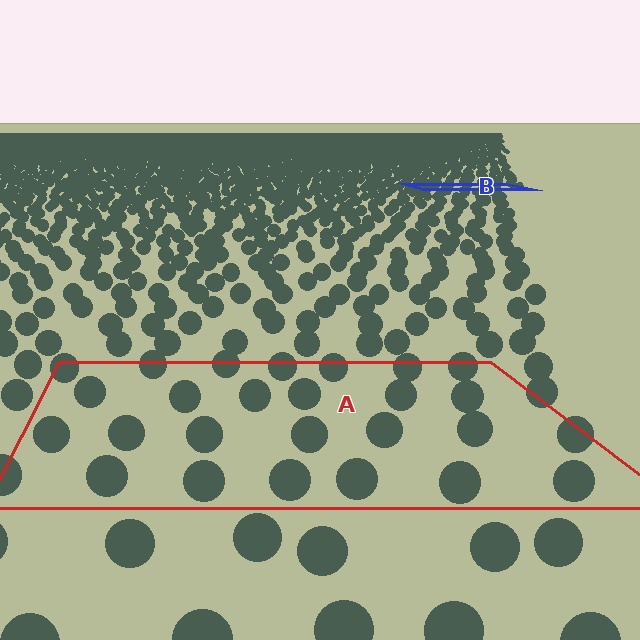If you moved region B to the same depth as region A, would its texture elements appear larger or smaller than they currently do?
They would appear larger. At a closer depth, the same texture elements are projected at a bigger on-screen size.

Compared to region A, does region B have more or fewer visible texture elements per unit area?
Region B has more texture elements per unit area — they are packed more densely because it is farther away.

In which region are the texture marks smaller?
The texture marks are smaller in region B, because it is farther away.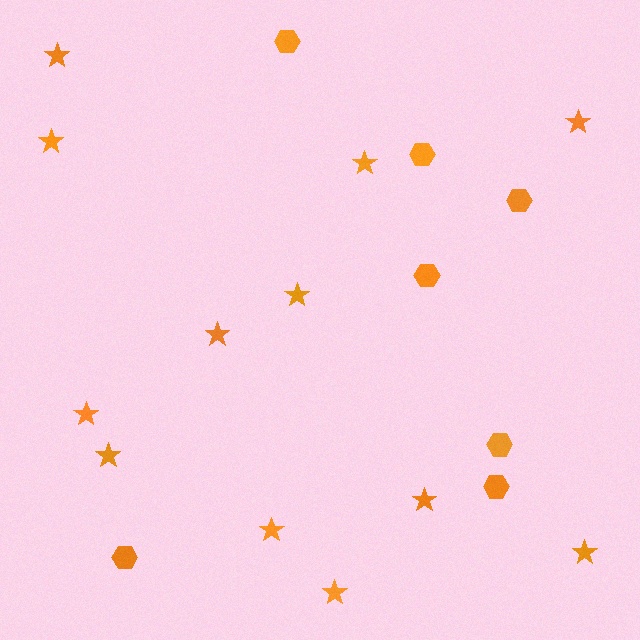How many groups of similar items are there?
There are 2 groups: one group of stars (12) and one group of hexagons (7).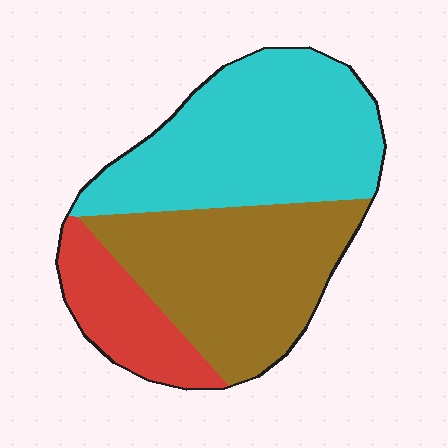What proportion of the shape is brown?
Brown covers roughly 40% of the shape.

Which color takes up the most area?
Cyan, at roughly 45%.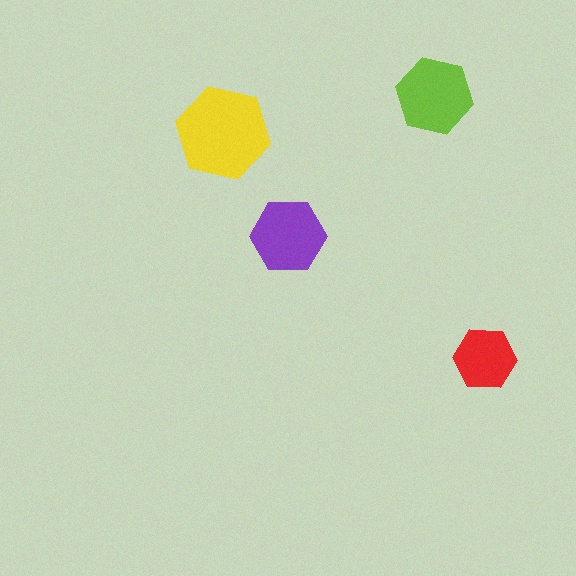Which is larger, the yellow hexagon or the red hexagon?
The yellow one.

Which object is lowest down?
The red hexagon is bottommost.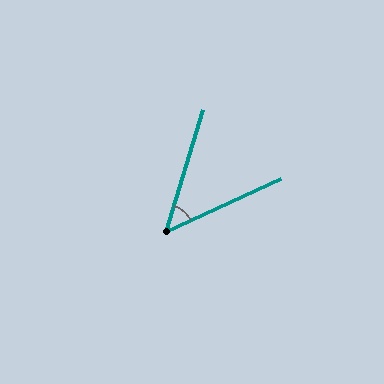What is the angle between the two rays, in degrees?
Approximately 48 degrees.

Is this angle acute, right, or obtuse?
It is acute.